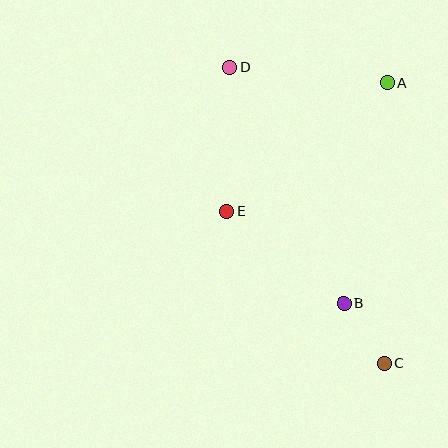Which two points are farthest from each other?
Points C and D are farthest from each other.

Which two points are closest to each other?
Points B and C are closest to each other.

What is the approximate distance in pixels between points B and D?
The distance between B and D is approximately 262 pixels.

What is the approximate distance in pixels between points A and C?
The distance between A and C is approximately 281 pixels.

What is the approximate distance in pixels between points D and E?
The distance between D and E is approximately 144 pixels.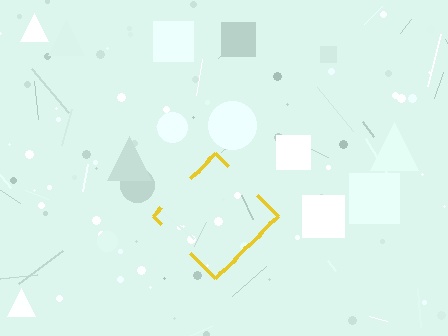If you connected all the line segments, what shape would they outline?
They would outline a diamond.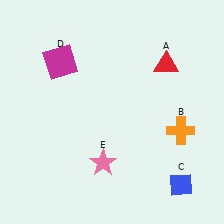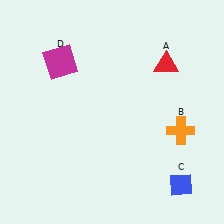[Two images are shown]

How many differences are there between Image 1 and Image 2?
There is 1 difference between the two images.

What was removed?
The pink star (E) was removed in Image 2.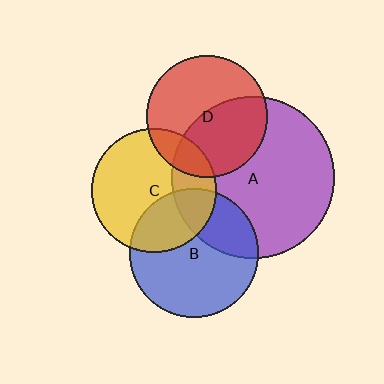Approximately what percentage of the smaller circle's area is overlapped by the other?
Approximately 45%.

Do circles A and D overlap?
Yes.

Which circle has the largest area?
Circle A (purple).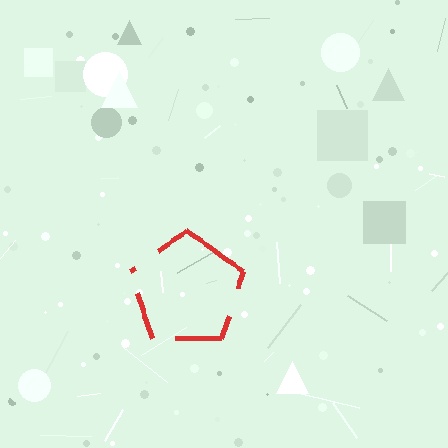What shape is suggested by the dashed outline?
The dashed outline suggests a pentagon.